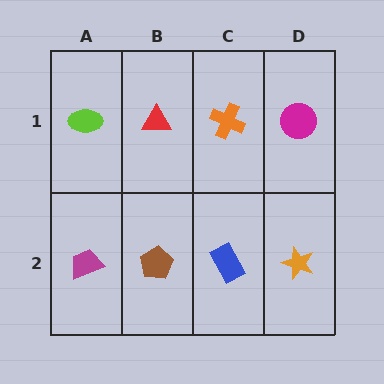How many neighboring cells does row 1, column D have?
2.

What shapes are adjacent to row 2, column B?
A red triangle (row 1, column B), a magenta trapezoid (row 2, column A), a blue rectangle (row 2, column C).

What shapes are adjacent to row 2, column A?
A lime ellipse (row 1, column A), a brown pentagon (row 2, column B).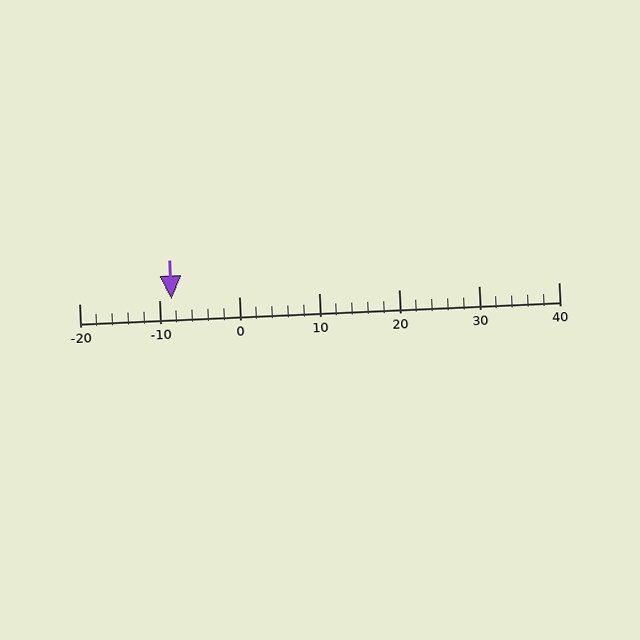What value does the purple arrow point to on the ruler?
The purple arrow points to approximately -8.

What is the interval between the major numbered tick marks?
The major tick marks are spaced 10 units apart.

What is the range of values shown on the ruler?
The ruler shows values from -20 to 40.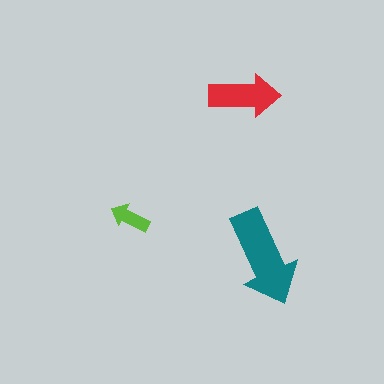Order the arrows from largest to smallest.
the teal one, the red one, the lime one.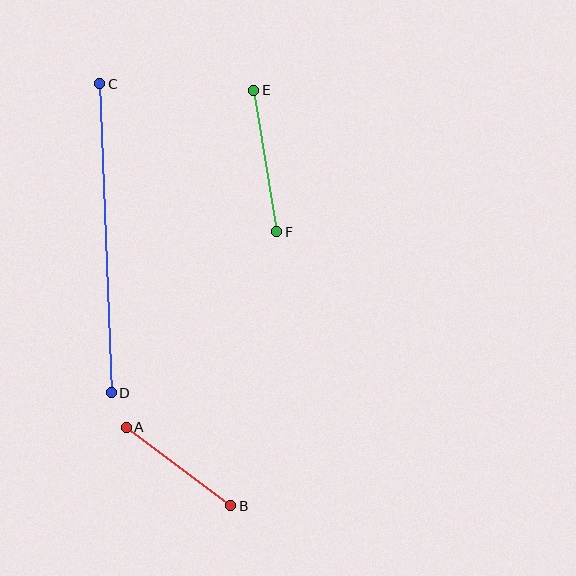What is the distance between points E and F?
The distance is approximately 143 pixels.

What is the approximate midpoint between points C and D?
The midpoint is at approximately (106, 238) pixels.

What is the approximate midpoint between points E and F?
The midpoint is at approximately (265, 161) pixels.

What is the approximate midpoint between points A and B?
The midpoint is at approximately (178, 467) pixels.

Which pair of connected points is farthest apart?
Points C and D are farthest apart.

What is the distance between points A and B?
The distance is approximately 131 pixels.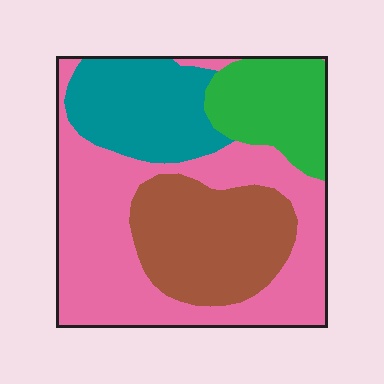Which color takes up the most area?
Pink, at roughly 45%.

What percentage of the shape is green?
Green covers around 15% of the shape.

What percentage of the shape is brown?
Brown takes up less than a quarter of the shape.